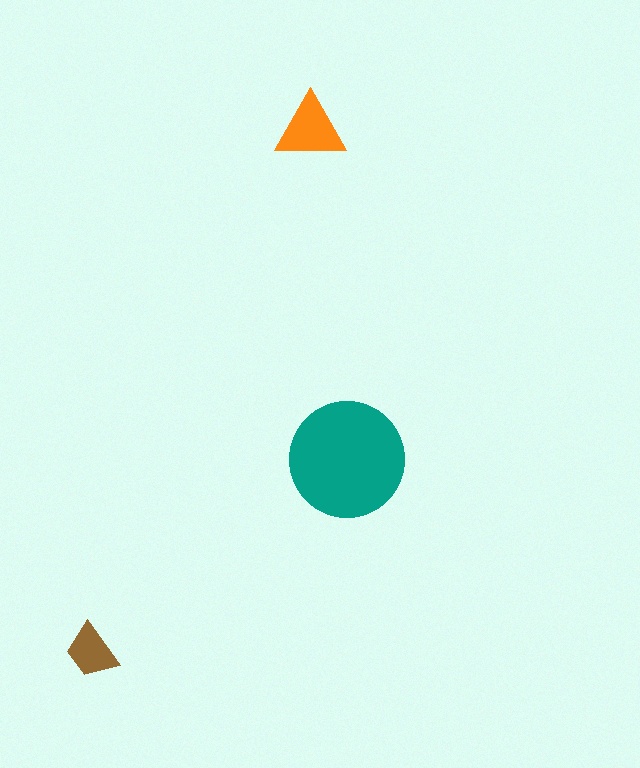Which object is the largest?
The teal circle.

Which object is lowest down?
The brown trapezoid is bottommost.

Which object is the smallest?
The brown trapezoid.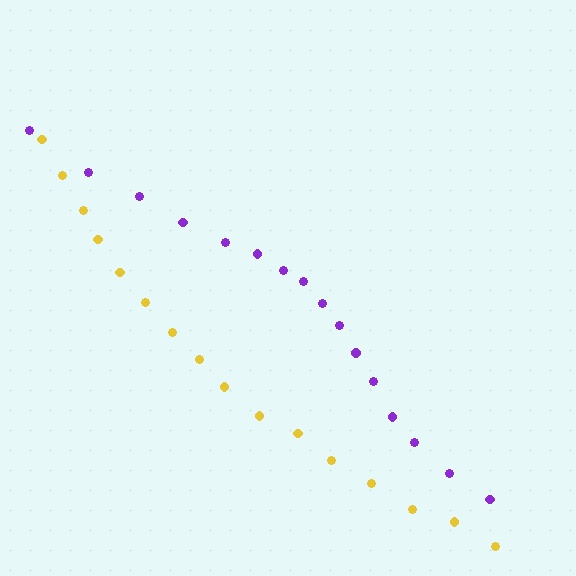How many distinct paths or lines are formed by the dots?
There are 2 distinct paths.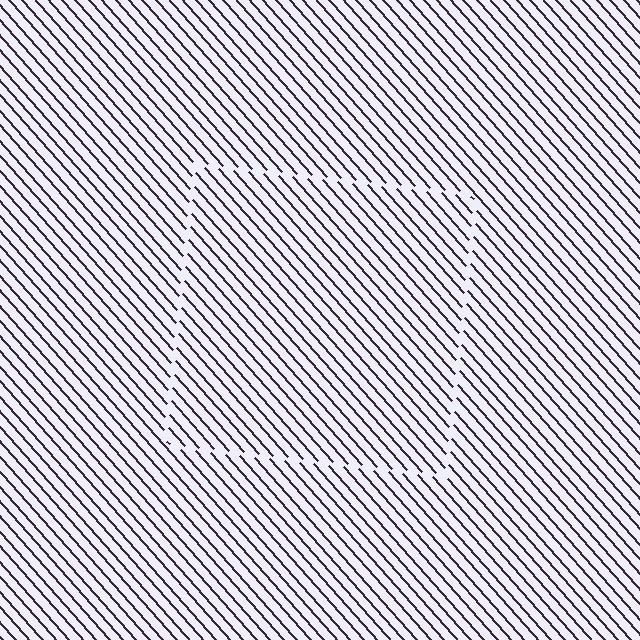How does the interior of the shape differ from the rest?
The interior of the shape contains the same grating, shifted by half a period — the contour is defined by the phase discontinuity where line-ends from the inner and outer gratings abut.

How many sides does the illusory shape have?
4 sides — the line-ends trace a square.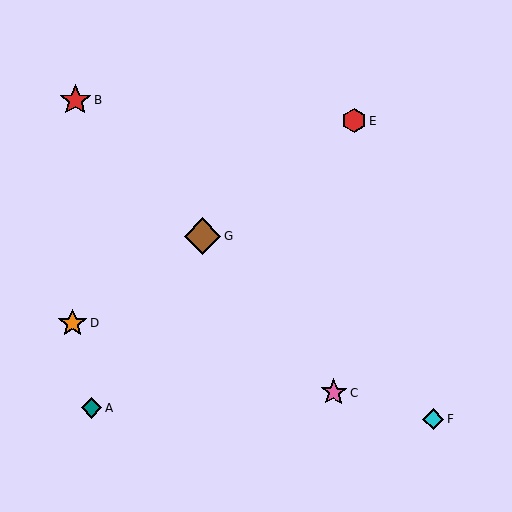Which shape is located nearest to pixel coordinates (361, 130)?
The red hexagon (labeled E) at (354, 121) is nearest to that location.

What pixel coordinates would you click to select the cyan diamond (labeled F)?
Click at (433, 419) to select the cyan diamond F.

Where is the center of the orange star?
The center of the orange star is at (72, 323).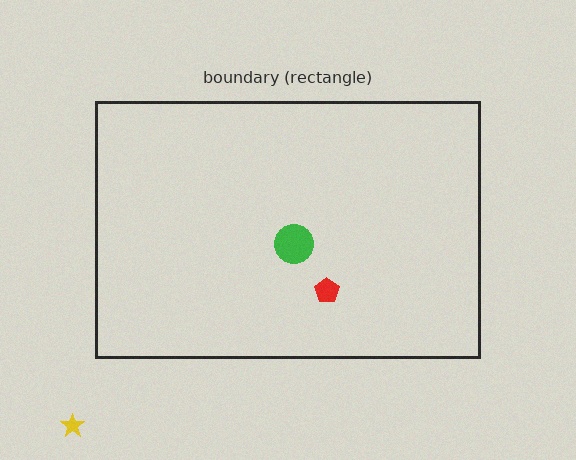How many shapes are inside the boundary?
2 inside, 1 outside.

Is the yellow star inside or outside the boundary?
Outside.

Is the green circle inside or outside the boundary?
Inside.